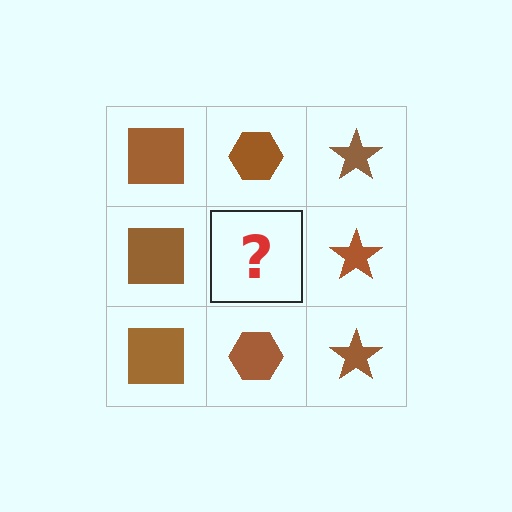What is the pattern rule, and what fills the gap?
The rule is that each column has a consistent shape. The gap should be filled with a brown hexagon.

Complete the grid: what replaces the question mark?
The question mark should be replaced with a brown hexagon.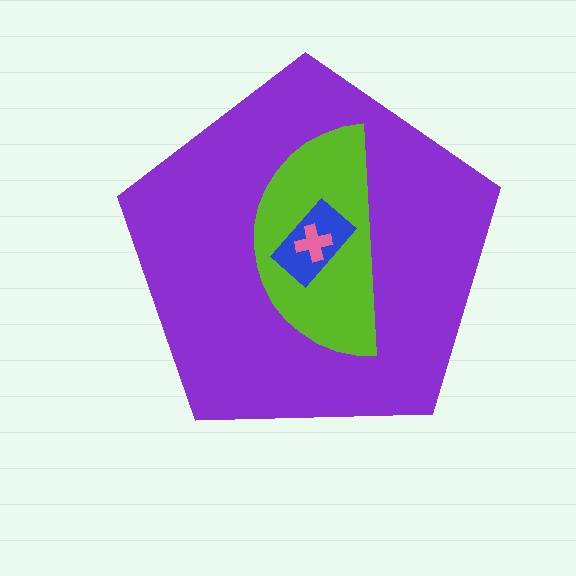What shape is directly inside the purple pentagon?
The lime semicircle.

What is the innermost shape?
The pink cross.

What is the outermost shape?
The purple pentagon.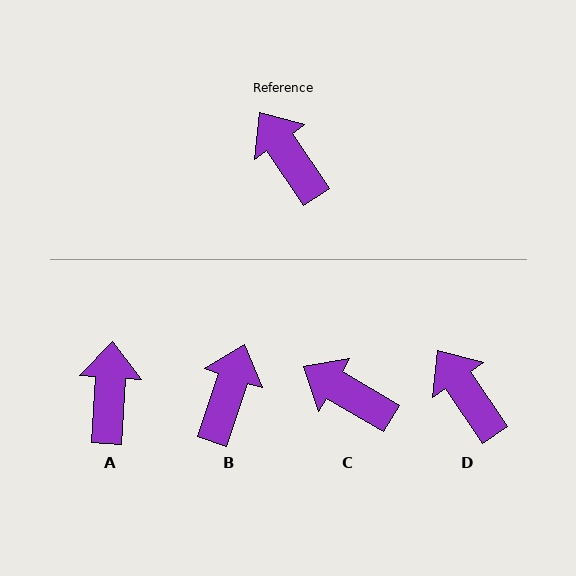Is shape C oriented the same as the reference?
No, it is off by about 25 degrees.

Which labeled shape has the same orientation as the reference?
D.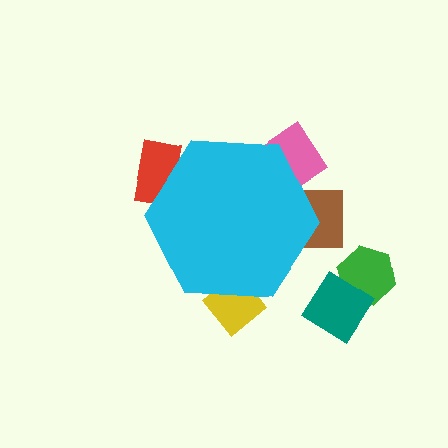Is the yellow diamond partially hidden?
Yes, the yellow diamond is partially hidden behind the cyan hexagon.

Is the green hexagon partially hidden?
No, the green hexagon is fully visible.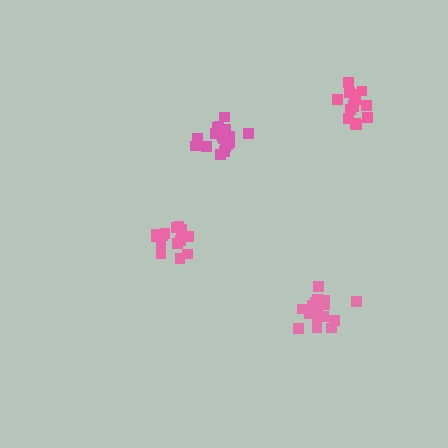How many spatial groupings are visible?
There are 4 spatial groupings.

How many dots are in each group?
Group 1: 19 dots, Group 2: 19 dots, Group 3: 14 dots, Group 4: 14 dots (66 total).